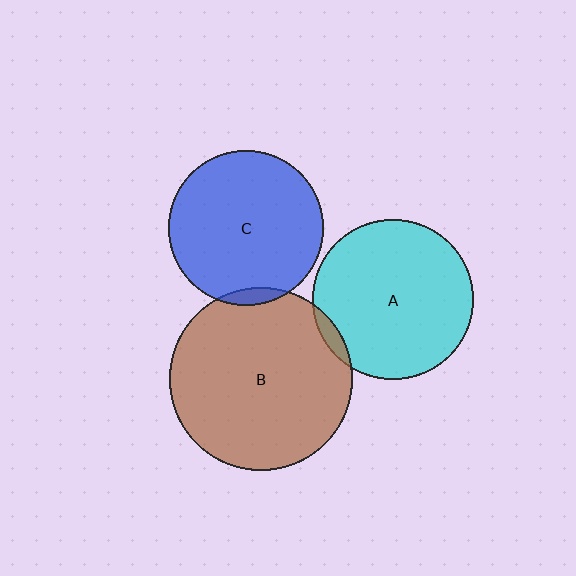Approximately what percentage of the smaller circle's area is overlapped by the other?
Approximately 5%.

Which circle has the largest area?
Circle B (brown).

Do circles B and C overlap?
Yes.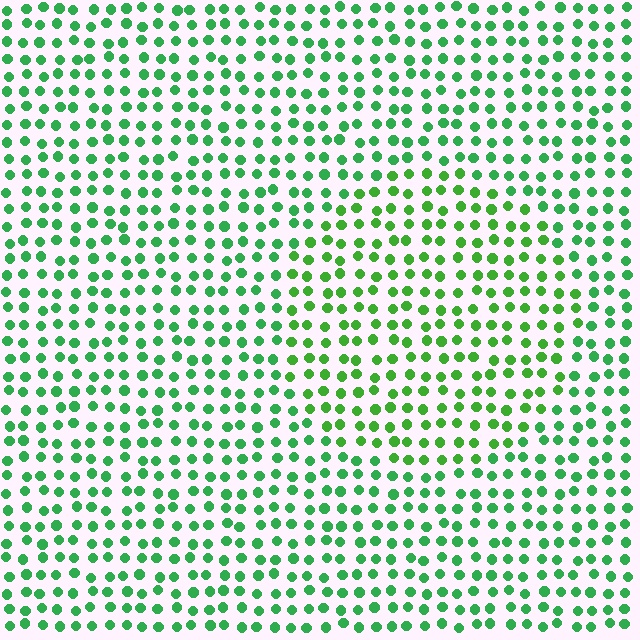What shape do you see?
I see a circle.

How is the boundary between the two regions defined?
The boundary is defined purely by a slight shift in hue (about 22 degrees). Spacing, size, and orientation are identical on both sides.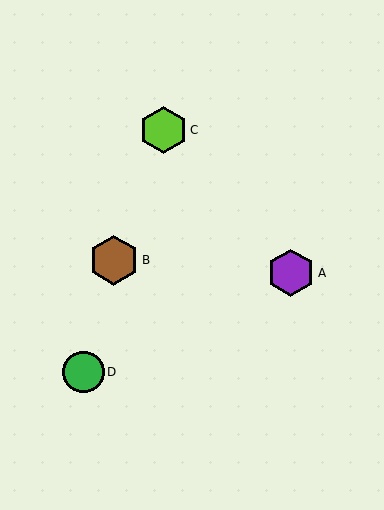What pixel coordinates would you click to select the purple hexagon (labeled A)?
Click at (291, 273) to select the purple hexagon A.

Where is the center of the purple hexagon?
The center of the purple hexagon is at (291, 273).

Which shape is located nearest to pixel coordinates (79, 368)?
The green circle (labeled D) at (84, 372) is nearest to that location.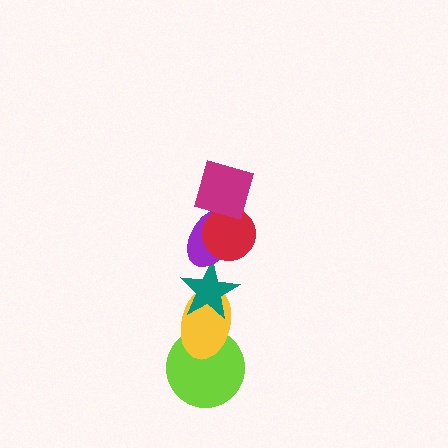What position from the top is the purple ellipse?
The purple ellipse is 3rd from the top.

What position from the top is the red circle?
The red circle is 2nd from the top.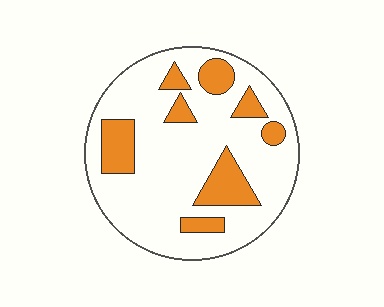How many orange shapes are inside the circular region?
8.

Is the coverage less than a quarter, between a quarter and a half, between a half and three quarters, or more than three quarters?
Less than a quarter.